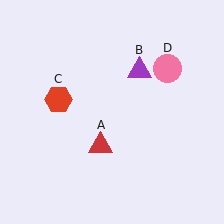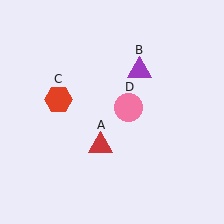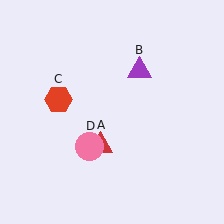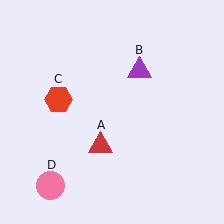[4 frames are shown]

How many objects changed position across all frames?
1 object changed position: pink circle (object D).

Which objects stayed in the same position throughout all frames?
Red triangle (object A) and purple triangle (object B) and red hexagon (object C) remained stationary.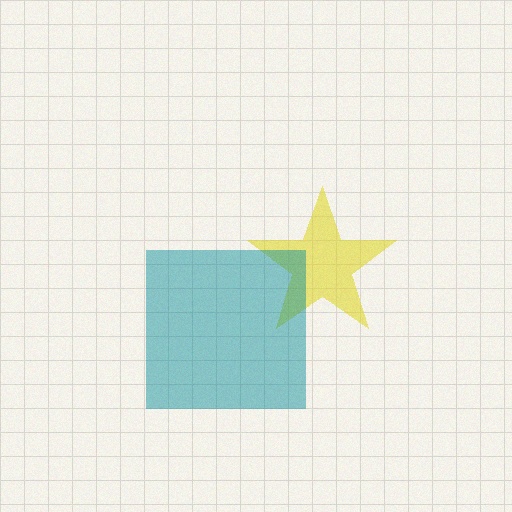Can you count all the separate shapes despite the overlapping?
Yes, there are 2 separate shapes.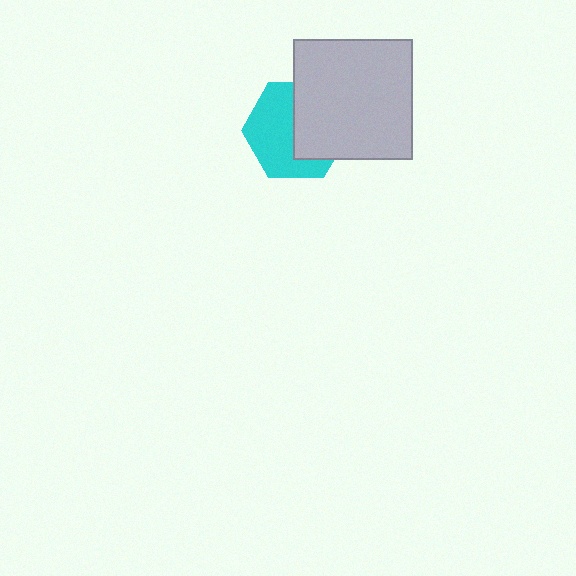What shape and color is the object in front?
The object in front is a light gray square.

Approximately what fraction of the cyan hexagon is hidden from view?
Roughly 45% of the cyan hexagon is hidden behind the light gray square.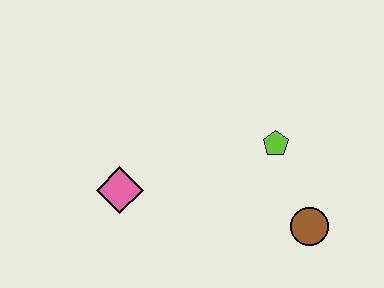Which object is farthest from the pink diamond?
The brown circle is farthest from the pink diamond.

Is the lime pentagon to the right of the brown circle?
No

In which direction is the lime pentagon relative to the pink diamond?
The lime pentagon is to the right of the pink diamond.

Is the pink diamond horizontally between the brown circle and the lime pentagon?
No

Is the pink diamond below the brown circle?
No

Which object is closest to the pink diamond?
The lime pentagon is closest to the pink diamond.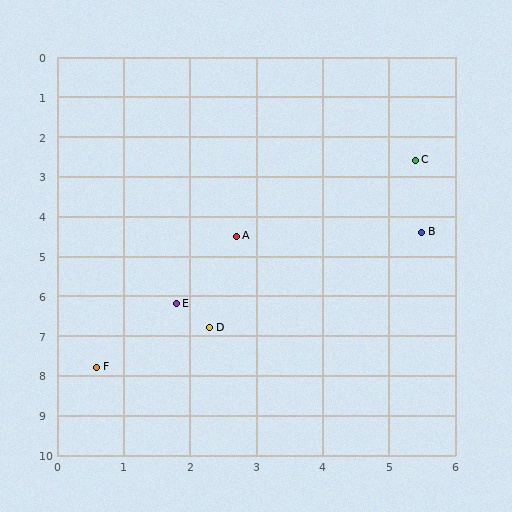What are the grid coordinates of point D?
Point D is at approximately (2.3, 6.8).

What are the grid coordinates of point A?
Point A is at approximately (2.7, 4.5).